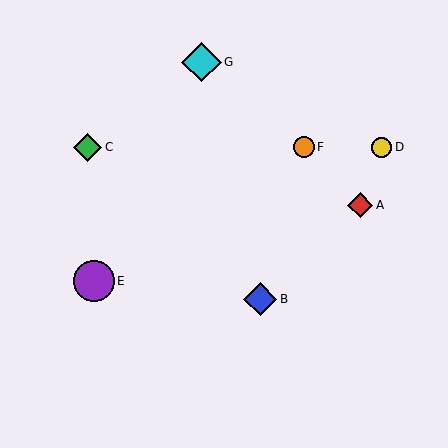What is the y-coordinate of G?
Object G is at y≈62.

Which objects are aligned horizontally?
Objects C, D, F are aligned horizontally.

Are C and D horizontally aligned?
Yes, both are at y≈147.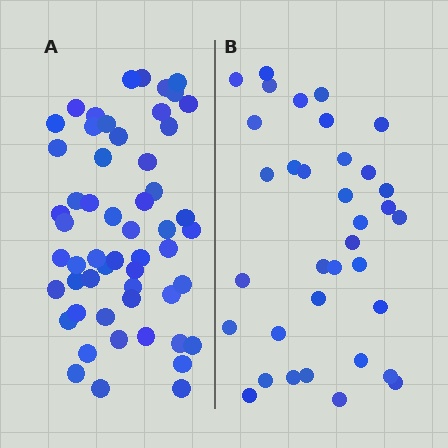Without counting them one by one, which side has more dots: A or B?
Region A (the left region) has more dots.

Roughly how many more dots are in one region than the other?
Region A has approximately 20 more dots than region B.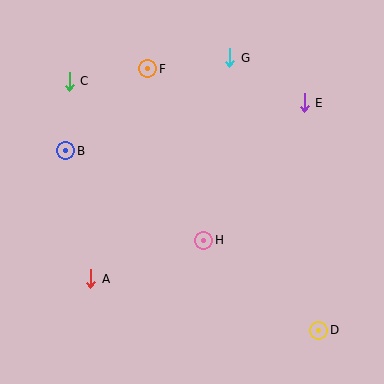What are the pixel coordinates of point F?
Point F is at (148, 69).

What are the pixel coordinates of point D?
Point D is at (319, 330).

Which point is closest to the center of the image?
Point H at (204, 240) is closest to the center.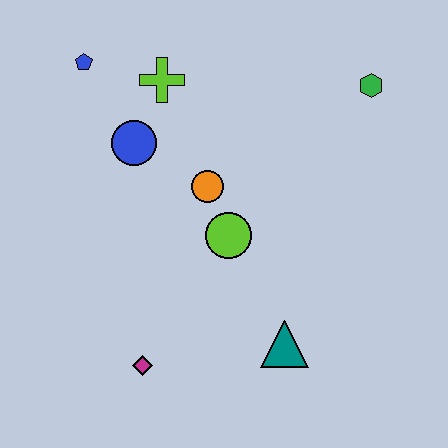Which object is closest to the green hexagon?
The orange circle is closest to the green hexagon.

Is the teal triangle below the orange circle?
Yes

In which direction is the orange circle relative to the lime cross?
The orange circle is below the lime cross.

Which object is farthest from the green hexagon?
The magenta diamond is farthest from the green hexagon.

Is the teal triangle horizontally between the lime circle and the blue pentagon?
No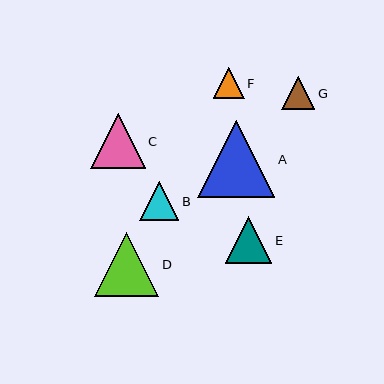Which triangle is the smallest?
Triangle F is the smallest with a size of approximately 31 pixels.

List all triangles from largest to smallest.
From largest to smallest: A, D, C, E, B, G, F.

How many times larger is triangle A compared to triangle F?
Triangle A is approximately 2.5 times the size of triangle F.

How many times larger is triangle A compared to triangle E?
Triangle A is approximately 1.7 times the size of triangle E.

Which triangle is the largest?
Triangle A is the largest with a size of approximately 77 pixels.